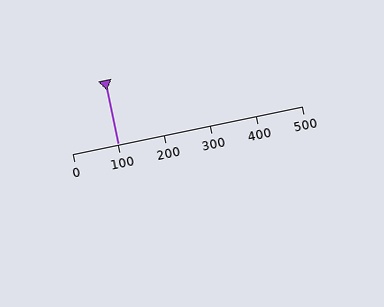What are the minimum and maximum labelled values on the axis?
The axis runs from 0 to 500.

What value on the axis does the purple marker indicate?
The marker indicates approximately 100.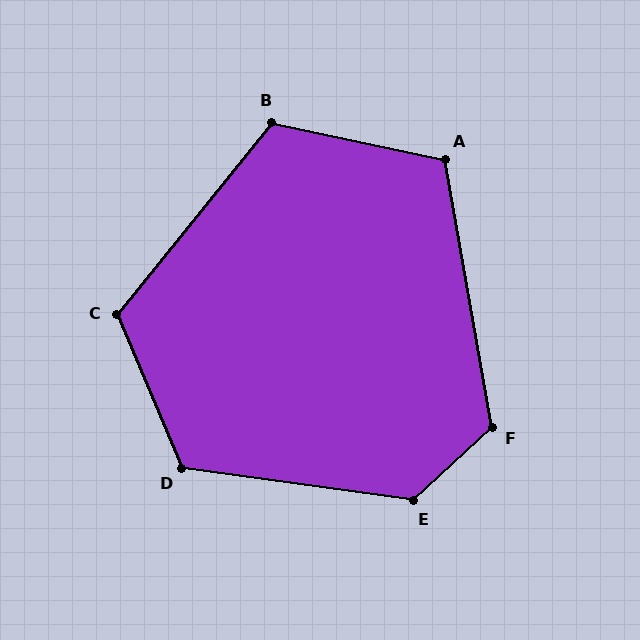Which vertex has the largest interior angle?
E, at approximately 129 degrees.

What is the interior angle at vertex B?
Approximately 117 degrees (obtuse).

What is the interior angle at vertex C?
Approximately 118 degrees (obtuse).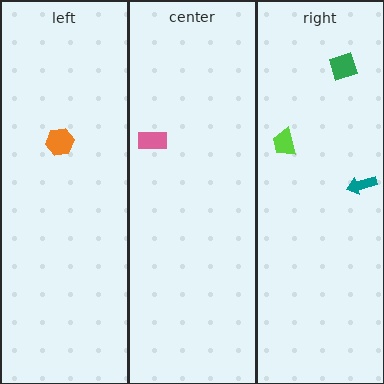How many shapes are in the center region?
1.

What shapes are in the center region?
The pink rectangle.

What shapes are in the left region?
The orange hexagon.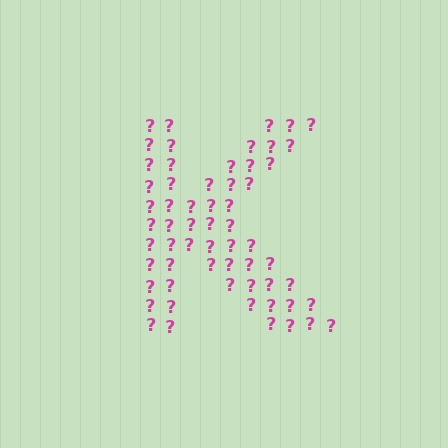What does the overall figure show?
The overall figure shows the letter K.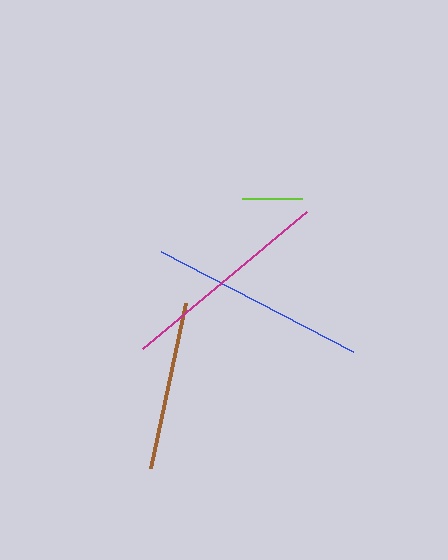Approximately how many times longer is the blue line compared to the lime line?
The blue line is approximately 3.6 times the length of the lime line.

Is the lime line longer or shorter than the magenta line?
The magenta line is longer than the lime line.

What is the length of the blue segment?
The blue segment is approximately 216 pixels long.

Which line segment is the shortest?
The lime line is the shortest at approximately 60 pixels.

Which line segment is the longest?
The blue line is the longest at approximately 216 pixels.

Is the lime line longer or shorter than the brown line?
The brown line is longer than the lime line.